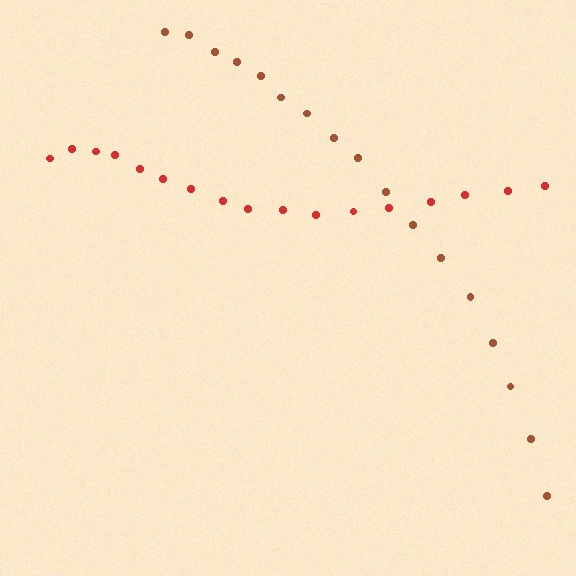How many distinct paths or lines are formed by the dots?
There are 2 distinct paths.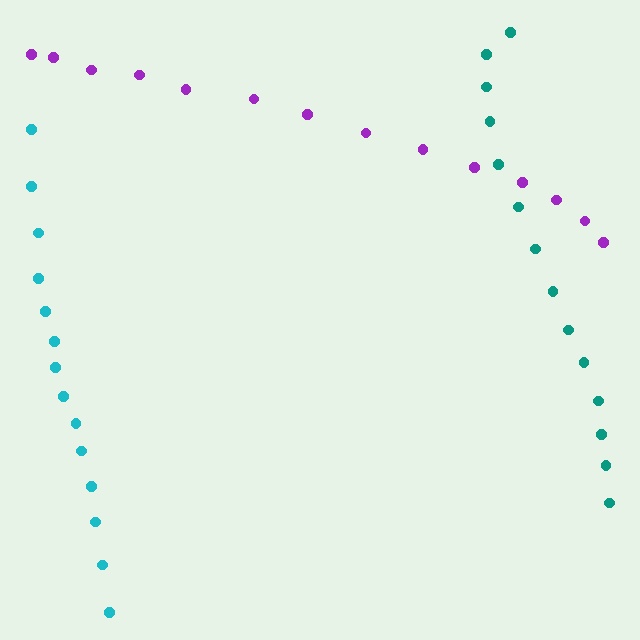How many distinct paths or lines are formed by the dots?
There are 3 distinct paths.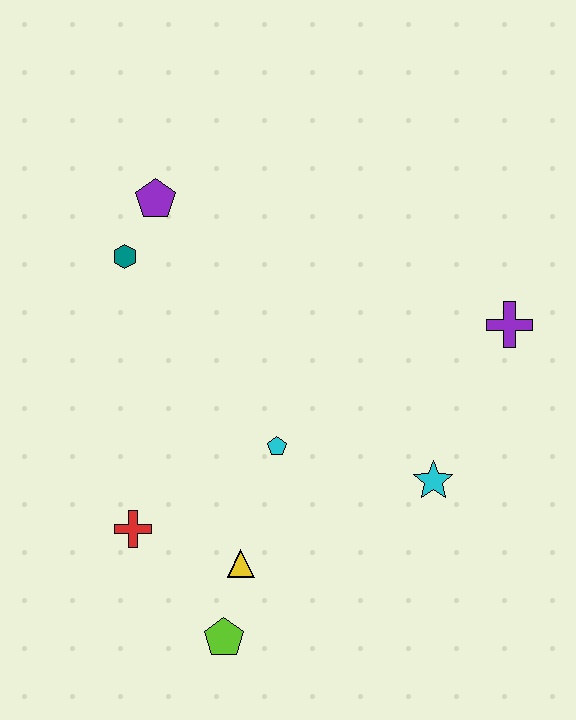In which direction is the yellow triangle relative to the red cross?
The yellow triangle is to the right of the red cross.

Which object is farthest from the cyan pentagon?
The purple pentagon is farthest from the cyan pentagon.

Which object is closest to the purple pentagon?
The teal hexagon is closest to the purple pentagon.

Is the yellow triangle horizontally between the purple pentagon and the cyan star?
Yes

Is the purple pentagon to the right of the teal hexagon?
Yes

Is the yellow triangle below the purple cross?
Yes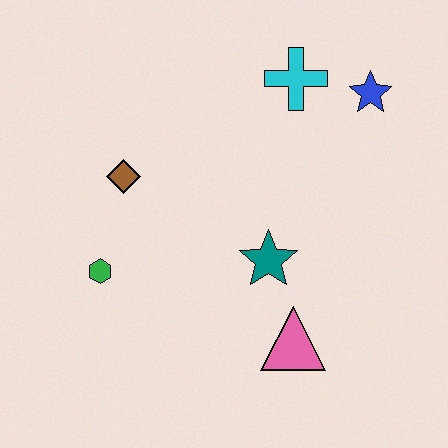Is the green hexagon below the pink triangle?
No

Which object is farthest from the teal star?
The blue star is farthest from the teal star.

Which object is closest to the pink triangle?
The teal star is closest to the pink triangle.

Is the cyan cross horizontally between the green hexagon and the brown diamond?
No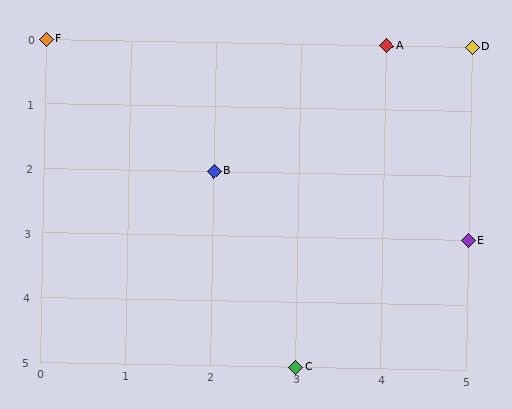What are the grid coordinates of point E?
Point E is at grid coordinates (5, 3).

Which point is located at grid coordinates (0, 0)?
Point F is at (0, 0).